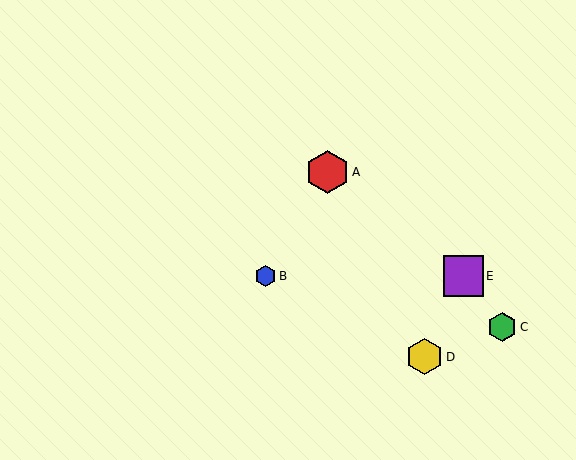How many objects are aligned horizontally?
2 objects (B, E) are aligned horizontally.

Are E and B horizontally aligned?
Yes, both are at y≈276.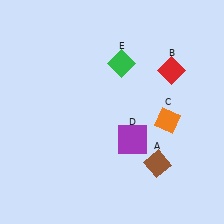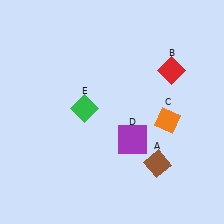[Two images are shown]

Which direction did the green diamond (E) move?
The green diamond (E) moved down.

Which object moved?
The green diamond (E) moved down.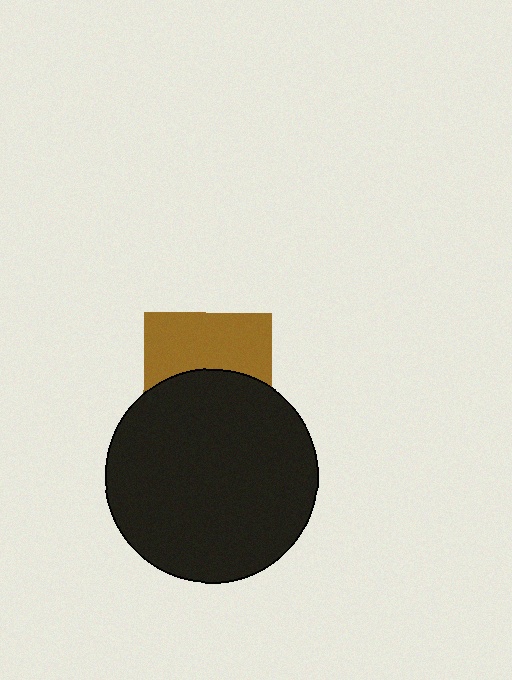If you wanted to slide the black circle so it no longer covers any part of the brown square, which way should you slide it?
Slide it down — that is the most direct way to separate the two shapes.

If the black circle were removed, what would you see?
You would see the complete brown square.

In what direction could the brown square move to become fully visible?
The brown square could move up. That would shift it out from behind the black circle entirely.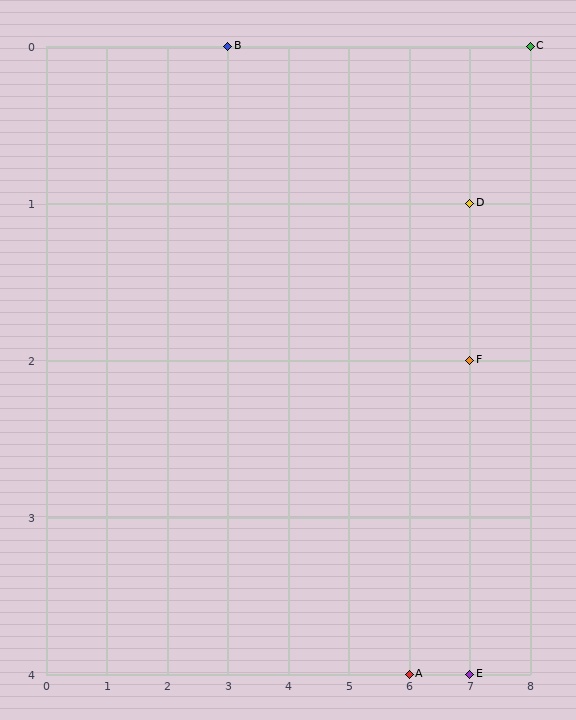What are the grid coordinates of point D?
Point D is at grid coordinates (7, 1).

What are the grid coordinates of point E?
Point E is at grid coordinates (7, 4).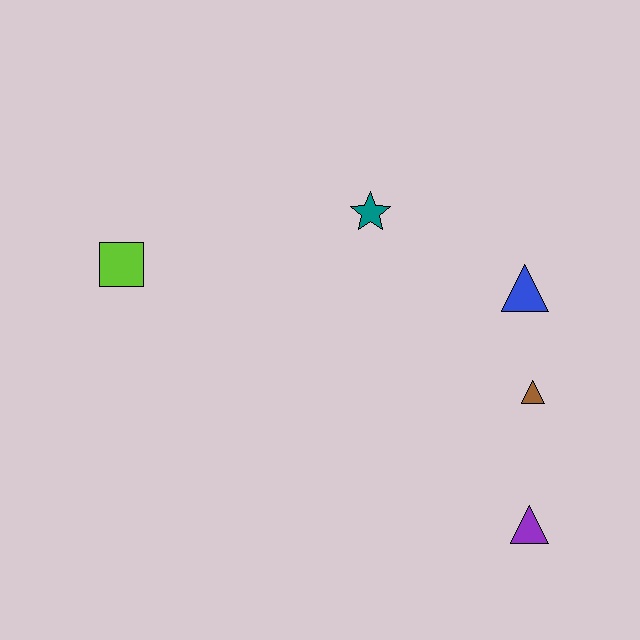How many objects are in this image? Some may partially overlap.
There are 5 objects.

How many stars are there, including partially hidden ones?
There is 1 star.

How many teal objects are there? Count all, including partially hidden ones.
There is 1 teal object.